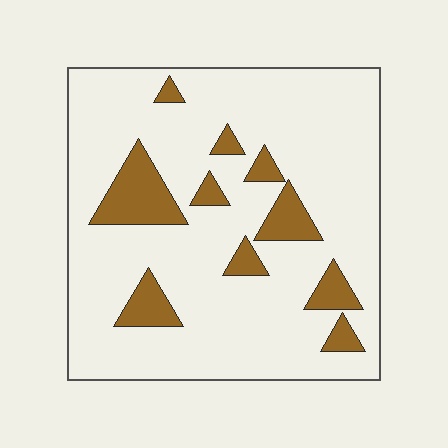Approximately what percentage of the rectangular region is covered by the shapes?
Approximately 15%.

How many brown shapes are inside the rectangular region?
10.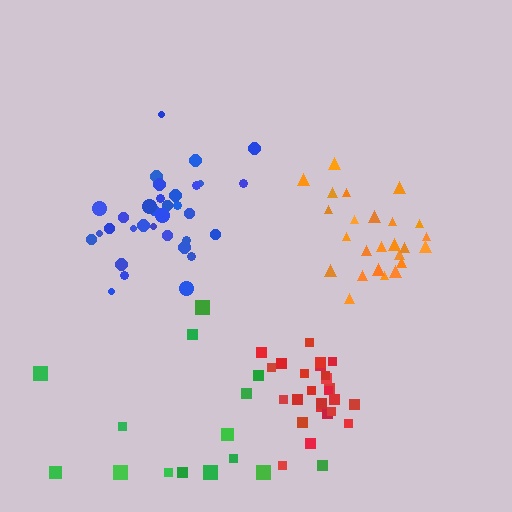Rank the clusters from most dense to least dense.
red, orange, blue, green.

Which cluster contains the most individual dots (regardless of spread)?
Blue (34).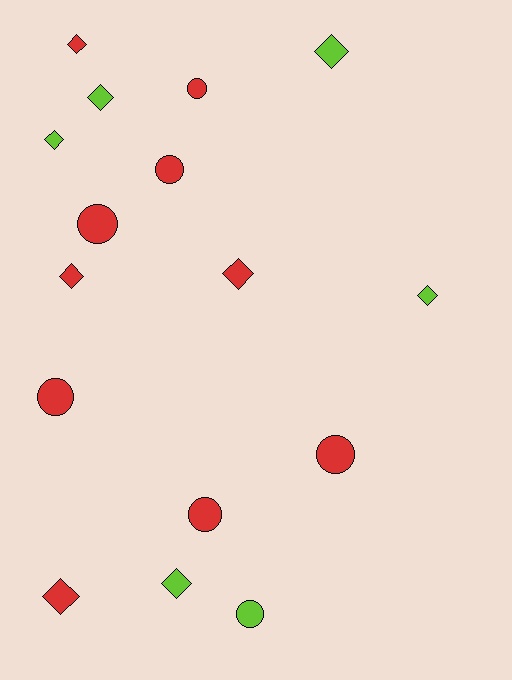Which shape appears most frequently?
Diamond, with 9 objects.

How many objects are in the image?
There are 16 objects.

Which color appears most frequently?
Red, with 10 objects.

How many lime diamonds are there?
There are 5 lime diamonds.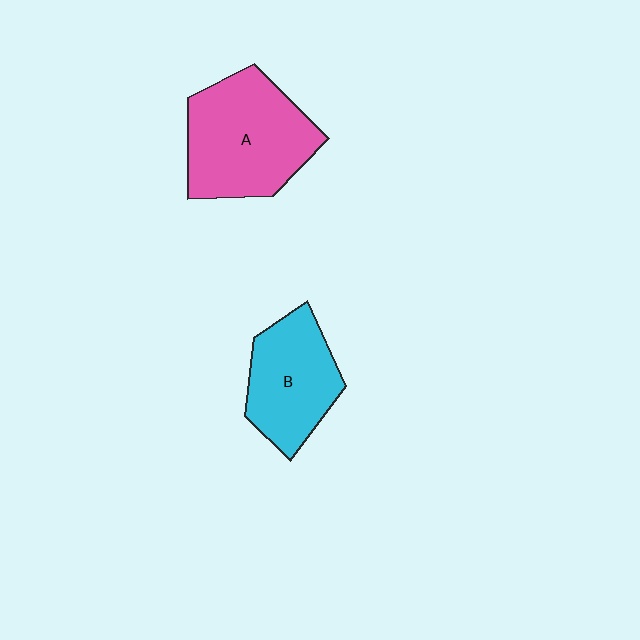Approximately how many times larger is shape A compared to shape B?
Approximately 1.3 times.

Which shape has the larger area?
Shape A (pink).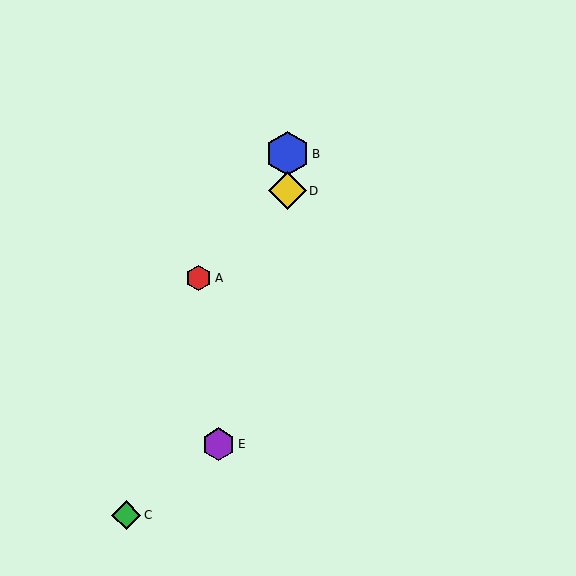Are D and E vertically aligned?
No, D is at x≈287 and E is at x≈218.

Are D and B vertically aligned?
Yes, both are at x≈287.